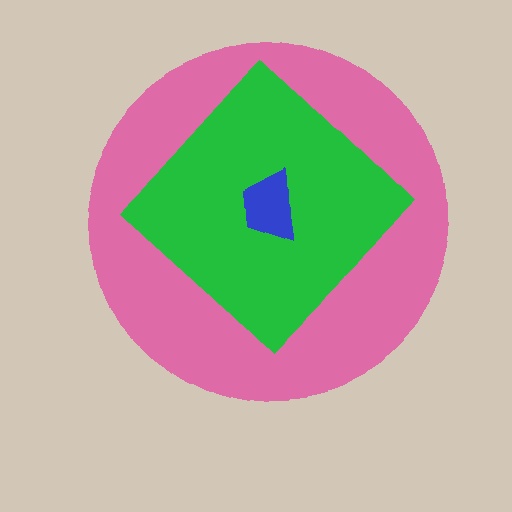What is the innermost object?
The blue trapezoid.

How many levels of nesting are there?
3.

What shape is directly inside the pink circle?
The green diamond.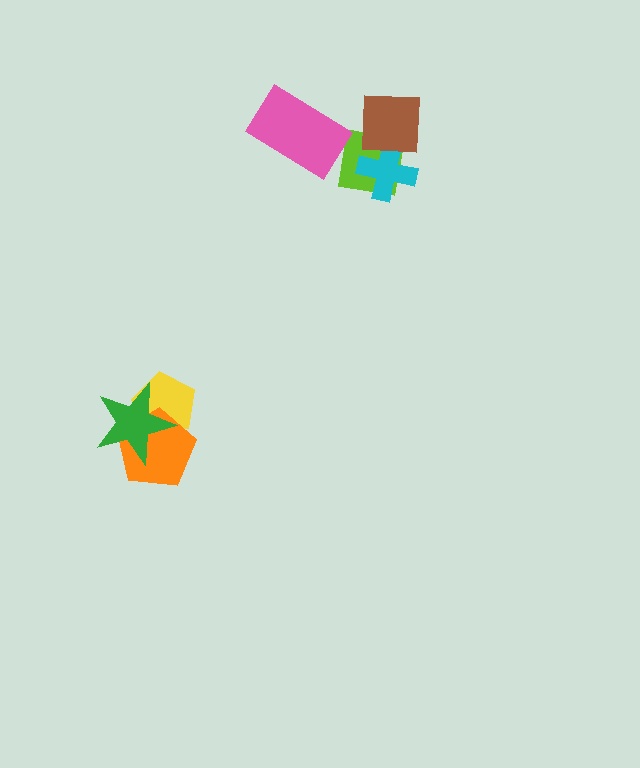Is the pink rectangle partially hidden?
No, no other shape covers it.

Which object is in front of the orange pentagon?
The green star is in front of the orange pentagon.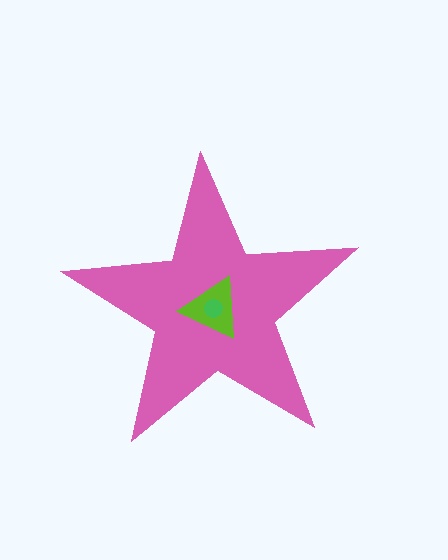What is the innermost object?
The green circle.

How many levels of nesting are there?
3.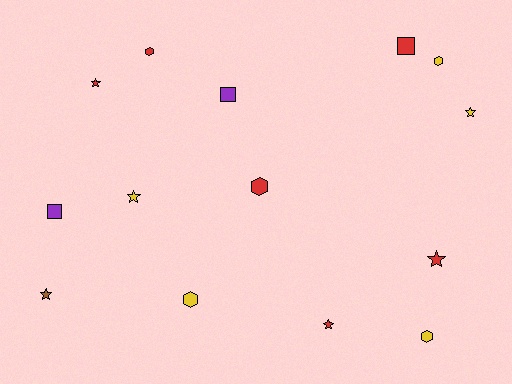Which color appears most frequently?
Red, with 6 objects.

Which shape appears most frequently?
Star, with 6 objects.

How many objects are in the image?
There are 14 objects.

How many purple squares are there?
There are 2 purple squares.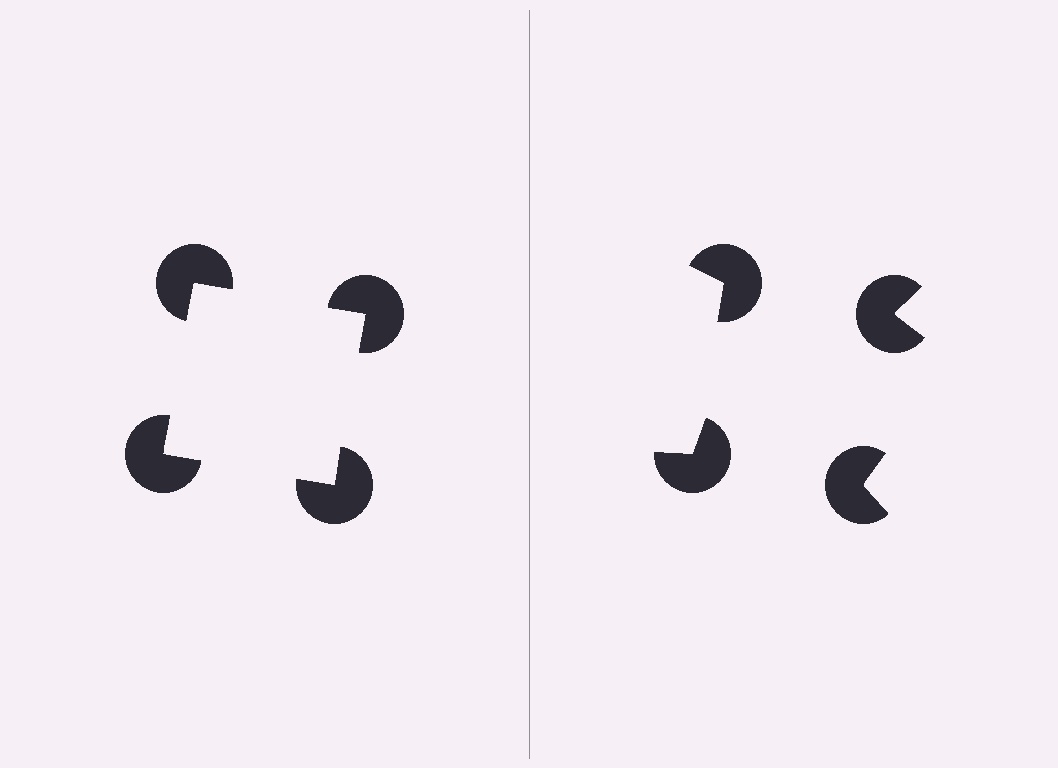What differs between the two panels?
The pac-man discs are positioned identically on both sides; only the wedge orientations differ. On the left they align to a square; on the right they are misaligned.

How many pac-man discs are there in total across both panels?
8 — 4 on each side.